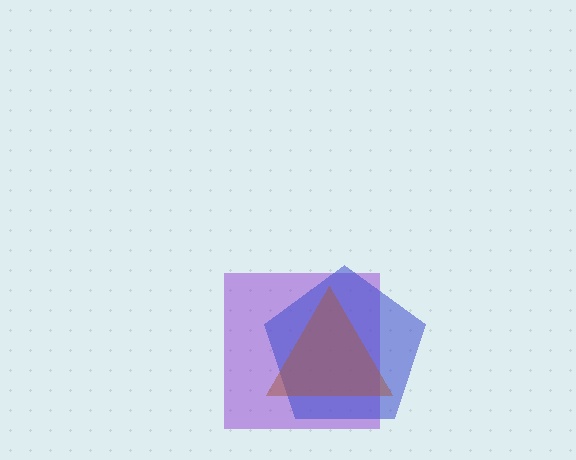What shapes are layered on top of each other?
The layered shapes are: a purple square, a blue pentagon, a brown triangle.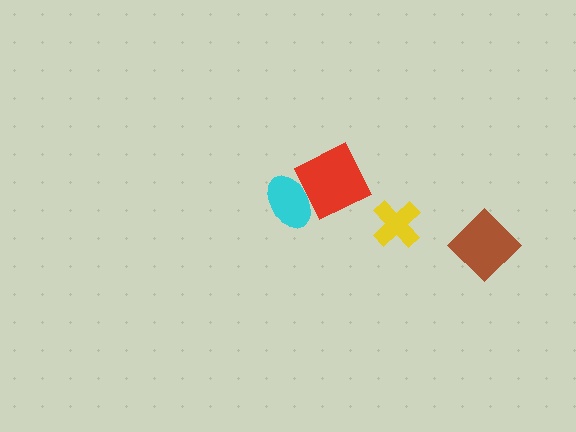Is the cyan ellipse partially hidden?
Yes, it is partially covered by another shape.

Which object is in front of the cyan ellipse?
The red diamond is in front of the cyan ellipse.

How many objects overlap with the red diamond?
1 object overlaps with the red diamond.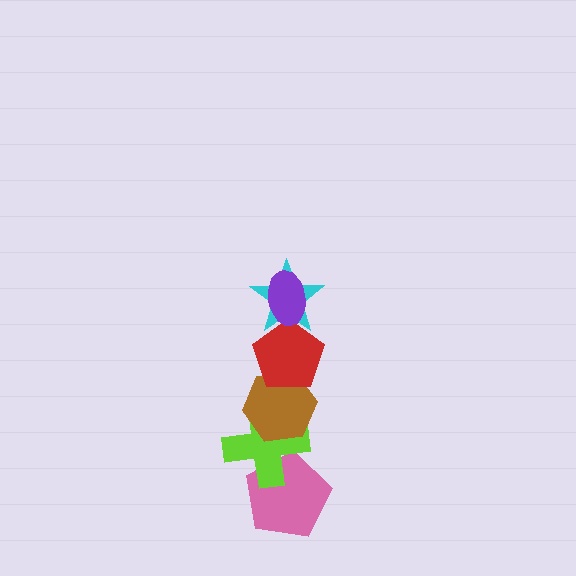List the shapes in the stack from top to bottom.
From top to bottom: the purple ellipse, the cyan star, the red pentagon, the brown hexagon, the lime cross, the pink pentagon.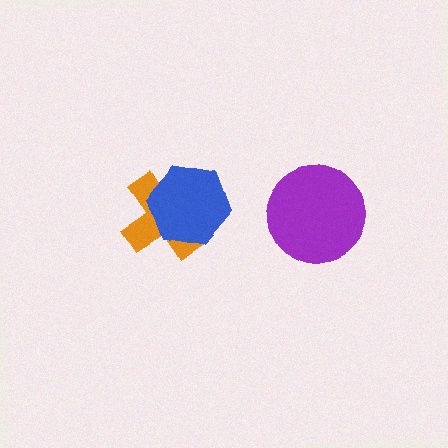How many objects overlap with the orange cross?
1 object overlaps with the orange cross.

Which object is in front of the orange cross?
The blue hexagon is in front of the orange cross.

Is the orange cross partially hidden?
Yes, it is partially covered by another shape.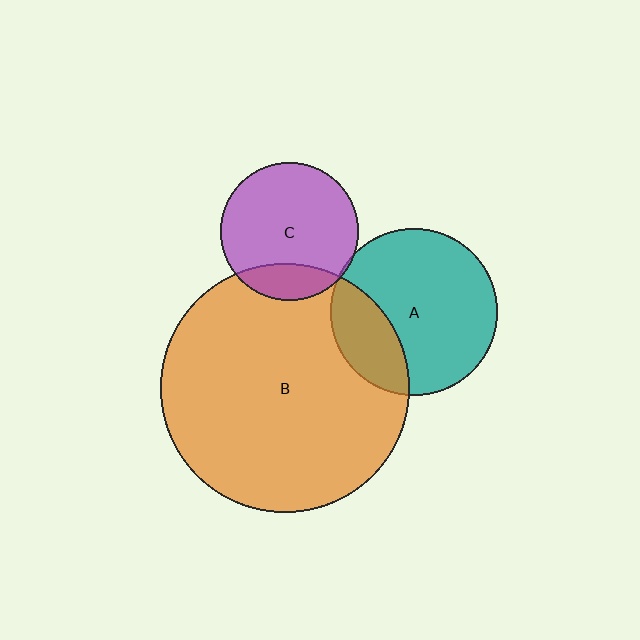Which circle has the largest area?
Circle B (orange).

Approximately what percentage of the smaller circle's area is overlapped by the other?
Approximately 20%.